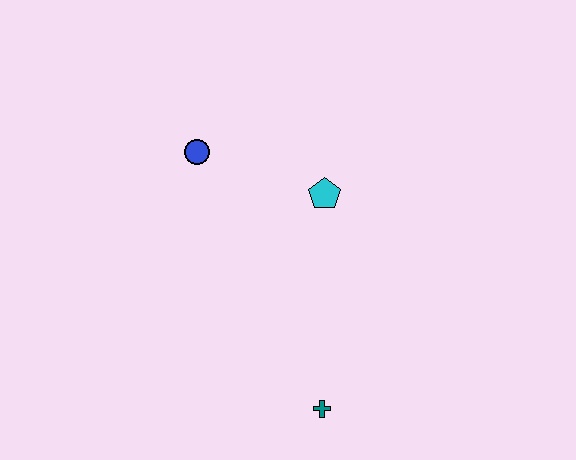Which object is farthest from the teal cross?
The blue circle is farthest from the teal cross.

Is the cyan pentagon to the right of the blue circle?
Yes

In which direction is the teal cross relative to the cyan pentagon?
The teal cross is below the cyan pentagon.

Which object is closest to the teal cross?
The cyan pentagon is closest to the teal cross.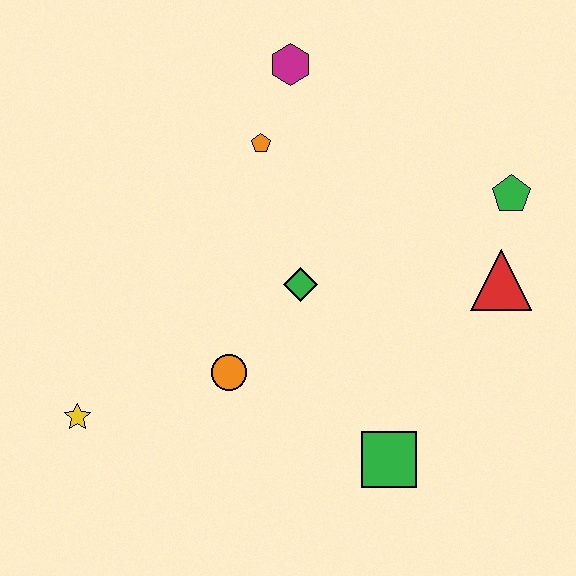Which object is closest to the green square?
The orange circle is closest to the green square.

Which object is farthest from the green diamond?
The yellow star is farthest from the green diamond.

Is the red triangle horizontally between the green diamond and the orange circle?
No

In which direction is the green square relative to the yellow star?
The green square is to the right of the yellow star.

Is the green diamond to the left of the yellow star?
No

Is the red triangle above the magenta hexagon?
No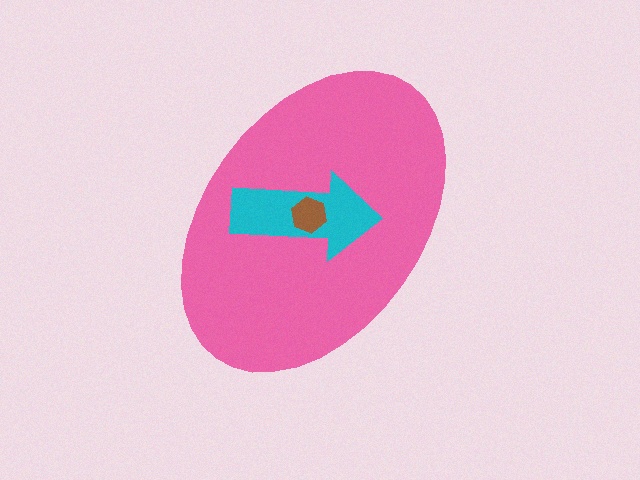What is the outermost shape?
The pink ellipse.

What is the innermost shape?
The brown hexagon.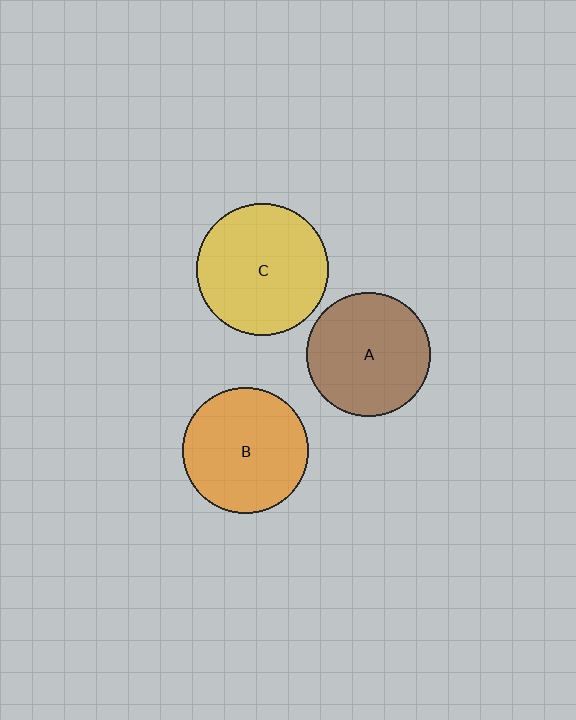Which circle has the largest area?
Circle C (yellow).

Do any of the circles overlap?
No, none of the circles overlap.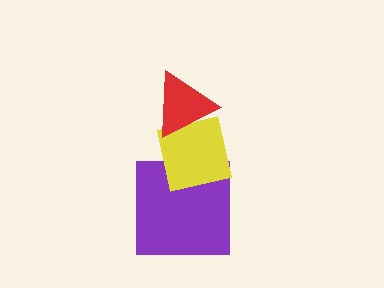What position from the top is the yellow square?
The yellow square is 2nd from the top.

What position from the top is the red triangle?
The red triangle is 1st from the top.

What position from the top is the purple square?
The purple square is 3rd from the top.